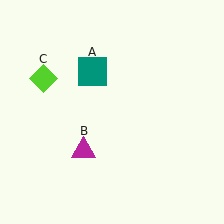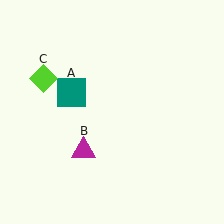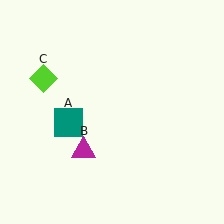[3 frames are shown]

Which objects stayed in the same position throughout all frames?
Magenta triangle (object B) and lime diamond (object C) remained stationary.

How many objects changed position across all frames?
1 object changed position: teal square (object A).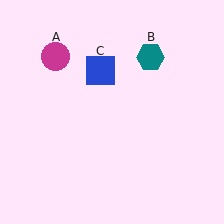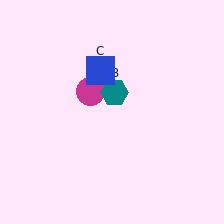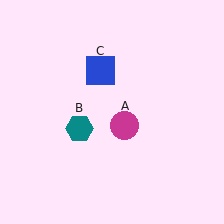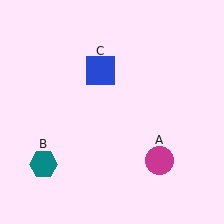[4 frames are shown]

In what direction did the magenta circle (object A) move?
The magenta circle (object A) moved down and to the right.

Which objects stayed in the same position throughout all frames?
Blue square (object C) remained stationary.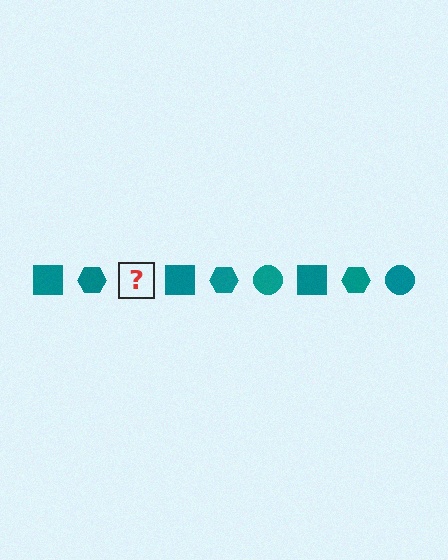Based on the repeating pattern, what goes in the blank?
The blank should be a teal circle.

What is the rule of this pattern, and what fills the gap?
The rule is that the pattern cycles through square, hexagon, circle shapes in teal. The gap should be filled with a teal circle.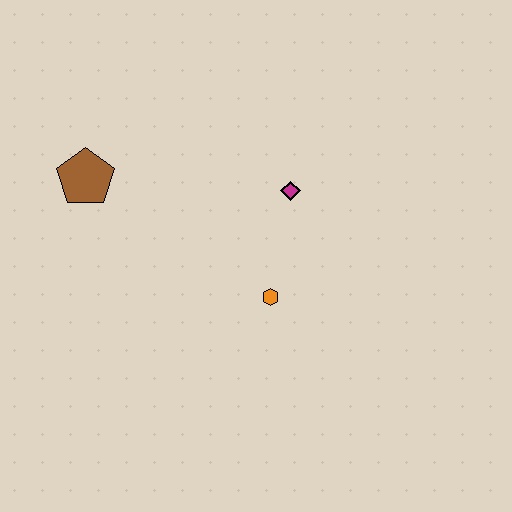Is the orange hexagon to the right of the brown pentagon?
Yes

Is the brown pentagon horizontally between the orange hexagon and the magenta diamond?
No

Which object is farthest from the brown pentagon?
The orange hexagon is farthest from the brown pentagon.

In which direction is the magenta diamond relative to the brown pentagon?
The magenta diamond is to the right of the brown pentagon.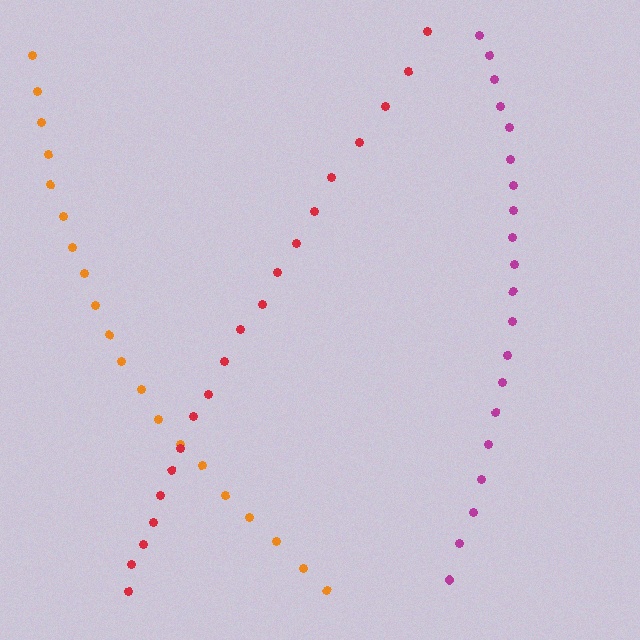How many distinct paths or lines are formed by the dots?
There are 3 distinct paths.